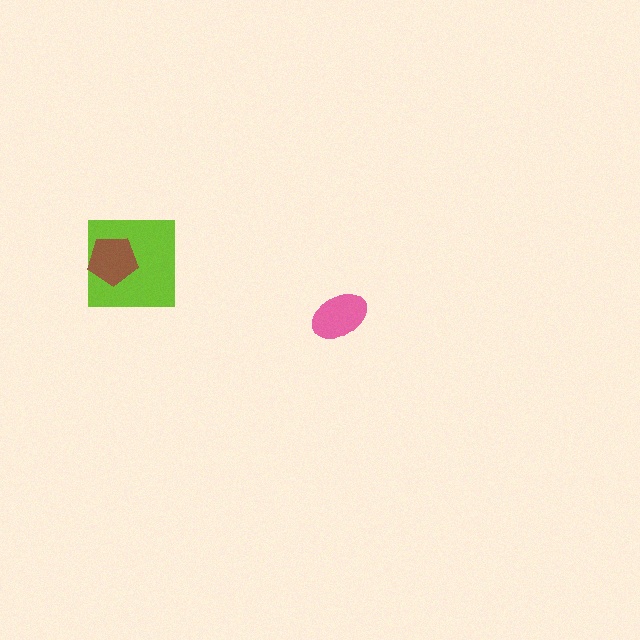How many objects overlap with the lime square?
1 object overlaps with the lime square.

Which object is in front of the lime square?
The brown pentagon is in front of the lime square.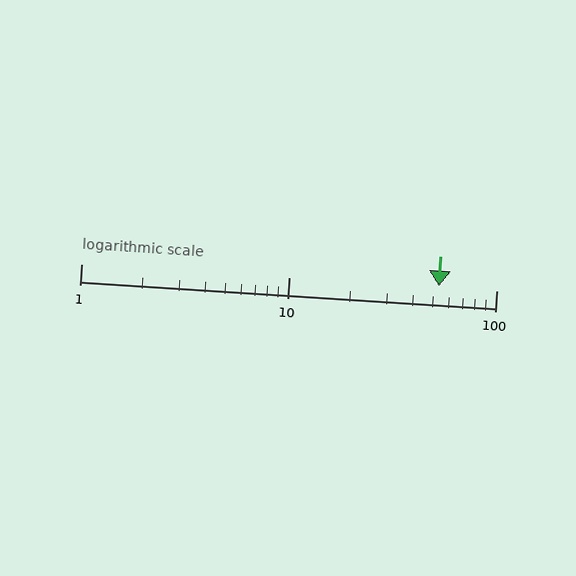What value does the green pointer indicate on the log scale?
The pointer indicates approximately 53.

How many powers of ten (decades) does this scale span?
The scale spans 2 decades, from 1 to 100.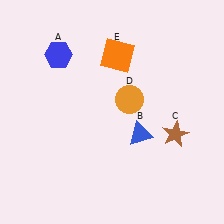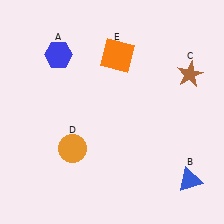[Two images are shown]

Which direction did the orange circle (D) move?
The orange circle (D) moved left.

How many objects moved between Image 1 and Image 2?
3 objects moved between the two images.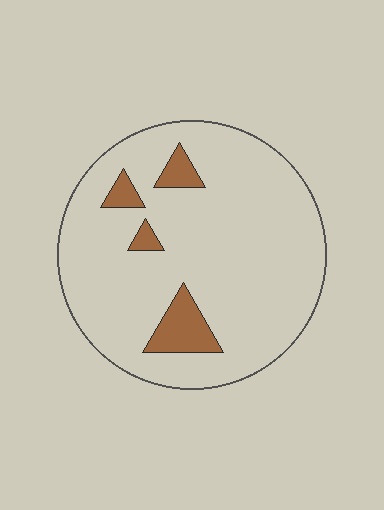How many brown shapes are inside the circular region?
4.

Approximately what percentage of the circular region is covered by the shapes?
Approximately 10%.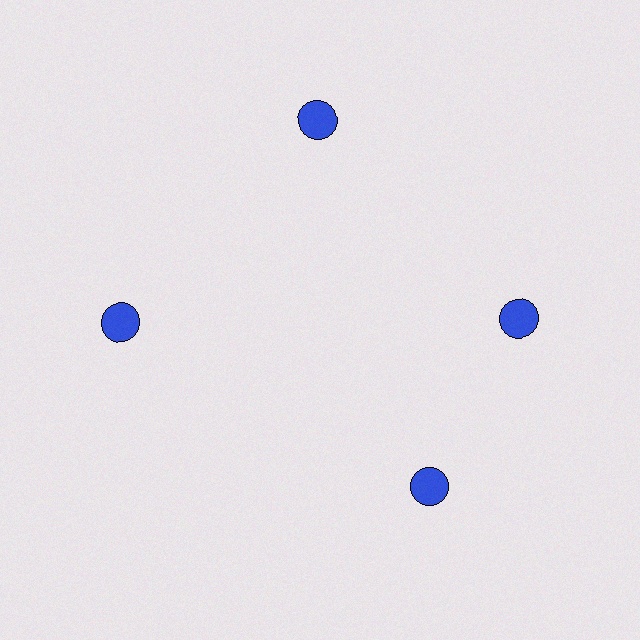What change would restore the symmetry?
The symmetry would be restored by rotating it back into even spacing with its neighbors so that all 4 circles sit at equal angles and equal distance from the center.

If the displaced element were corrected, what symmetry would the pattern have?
It would have 4-fold rotational symmetry — the pattern would map onto itself every 90 degrees.